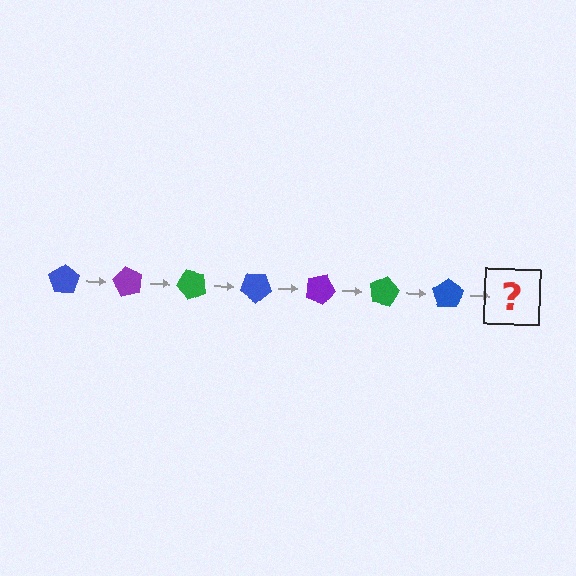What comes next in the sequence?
The next element should be a purple pentagon, rotated 420 degrees from the start.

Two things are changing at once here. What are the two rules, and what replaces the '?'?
The two rules are that it rotates 60 degrees each step and the color cycles through blue, purple, and green. The '?' should be a purple pentagon, rotated 420 degrees from the start.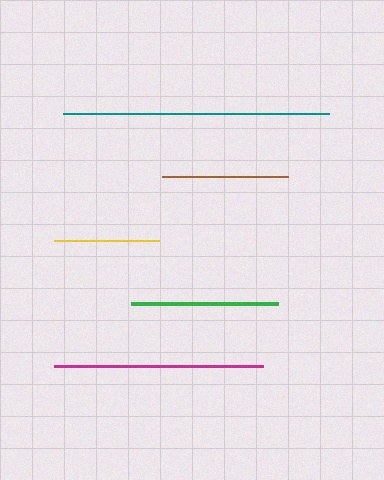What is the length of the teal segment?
The teal segment is approximately 267 pixels long.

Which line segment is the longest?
The teal line is the longest at approximately 267 pixels.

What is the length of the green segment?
The green segment is approximately 148 pixels long.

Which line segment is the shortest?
The yellow line is the shortest at approximately 104 pixels.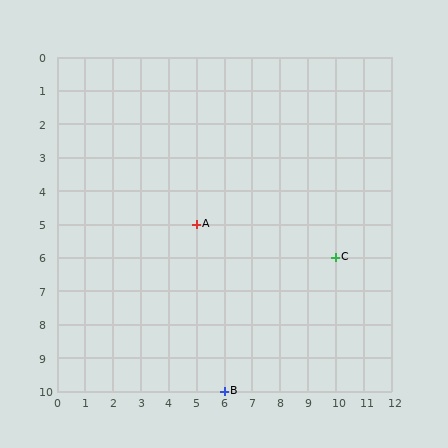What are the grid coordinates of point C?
Point C is at grid coordinates (10, 6).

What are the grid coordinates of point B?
Point B is at grid coordinates (6, 10).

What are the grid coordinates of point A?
Point A is at grid coordinates (5, 5).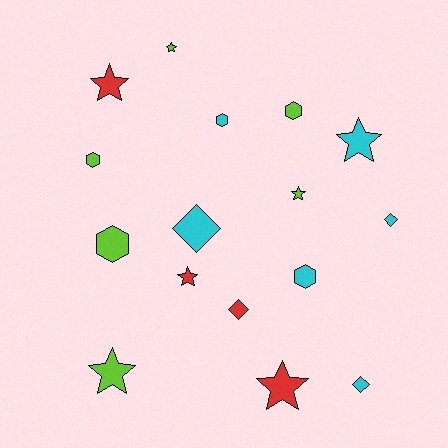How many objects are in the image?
There are 16 objects.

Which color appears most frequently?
Cyan, with 6 objects.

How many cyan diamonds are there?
There are 3 cyan diamonds.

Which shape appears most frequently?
Star, with 7 objects.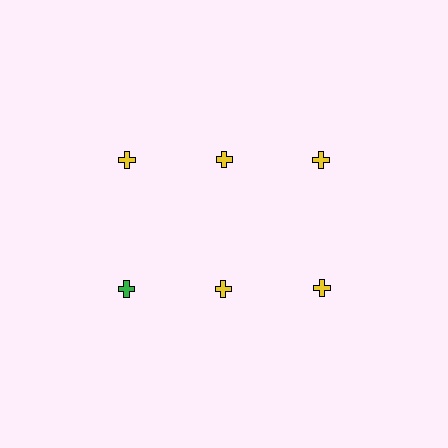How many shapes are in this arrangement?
There are 6 shapes arranged in a grid pattern.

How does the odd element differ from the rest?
It has a different color: green instead of yellow.